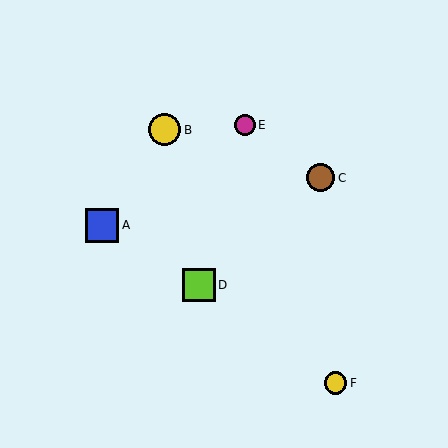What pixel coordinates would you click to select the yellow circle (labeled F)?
Click at (335, 383) to select the yellow circle F.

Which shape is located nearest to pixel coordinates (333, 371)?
The yellow circle (labeled F) at (335, 383) is nearest to that location.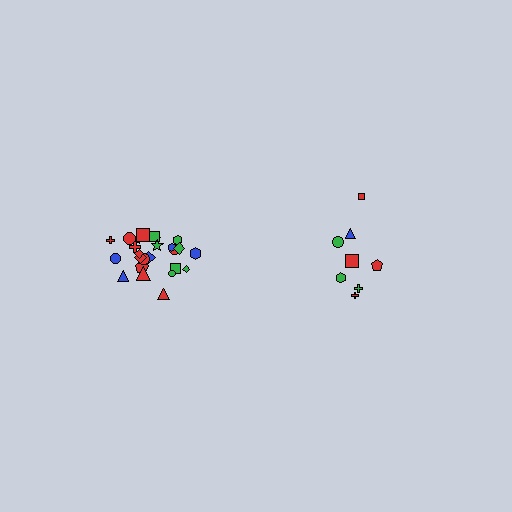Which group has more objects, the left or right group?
The left group.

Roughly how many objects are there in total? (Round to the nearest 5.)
Roughly 35 objects in total.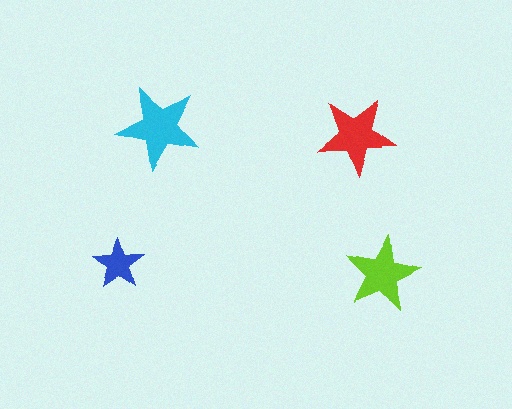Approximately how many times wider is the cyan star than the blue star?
About 1.5 times wider.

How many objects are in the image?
There are 4 objects in the image.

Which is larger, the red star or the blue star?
The red one.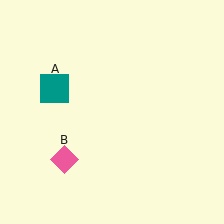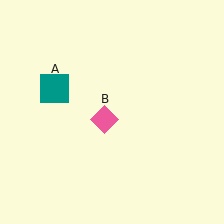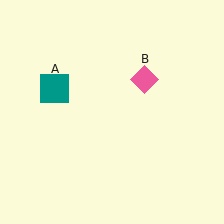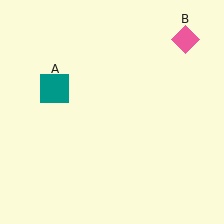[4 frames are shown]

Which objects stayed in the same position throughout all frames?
Teal square (object A) remained stationary.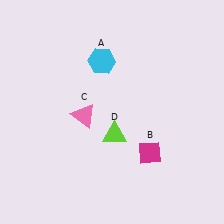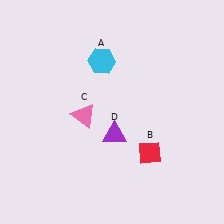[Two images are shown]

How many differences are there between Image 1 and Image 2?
There are 2 differences between the two images.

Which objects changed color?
B changed from magenta to red. D changed from lime to purple.